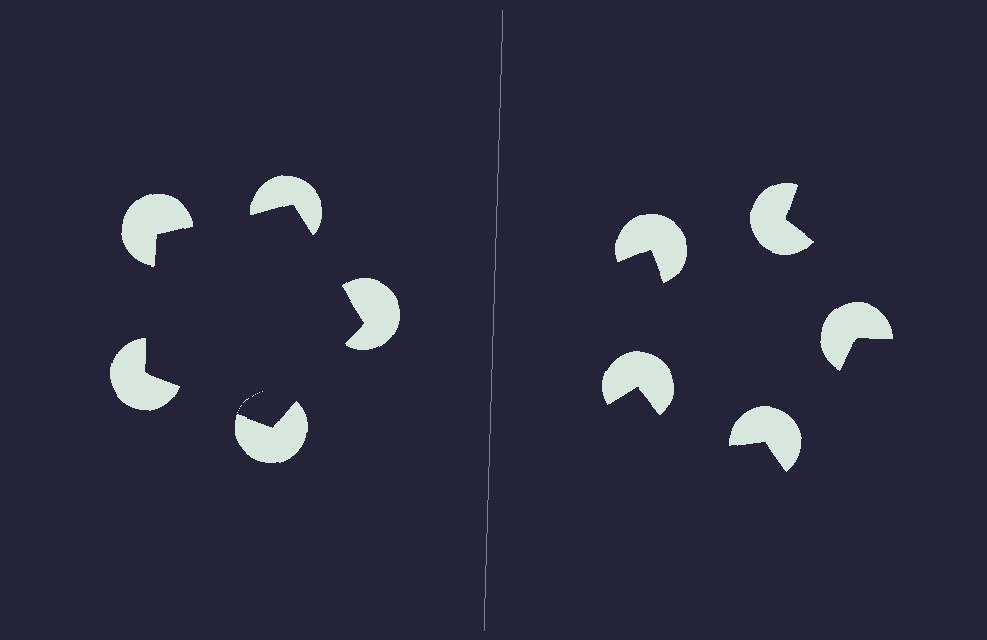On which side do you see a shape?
An illusory pentagon appears on the left side. On the right side the wedge cuts are rotated, so no coherent shape forms.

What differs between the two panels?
The pac-man discs are positioned identically on both sides; only the wedge orientations differ. On the left they align to a pentagon; on the right they are misaligned.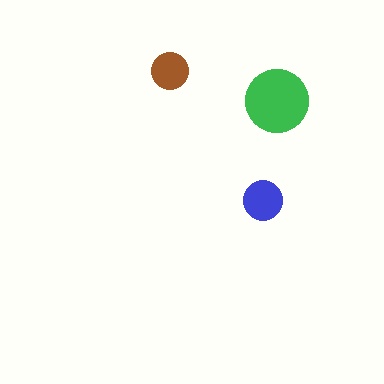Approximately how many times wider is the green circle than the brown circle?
About 1.5 times wider.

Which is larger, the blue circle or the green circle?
The green one.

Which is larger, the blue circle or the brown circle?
The blue one.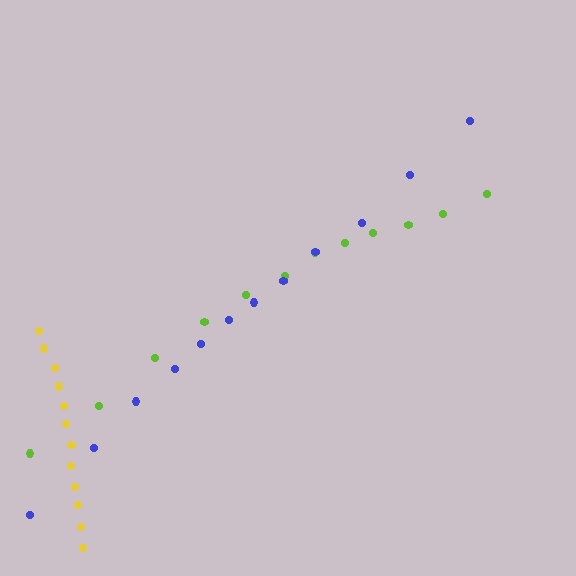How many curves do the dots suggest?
There are 3 distinct paths.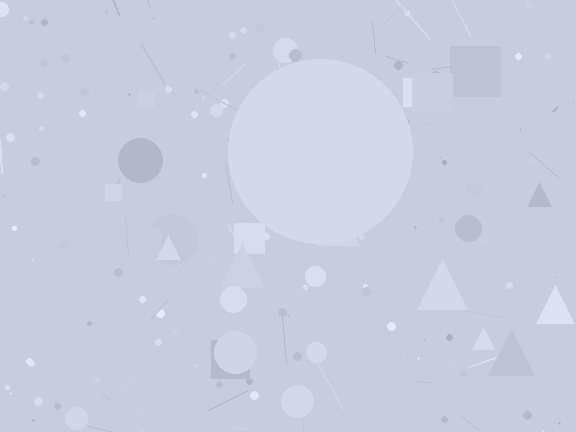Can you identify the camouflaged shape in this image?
The camouflaged shape is a circle.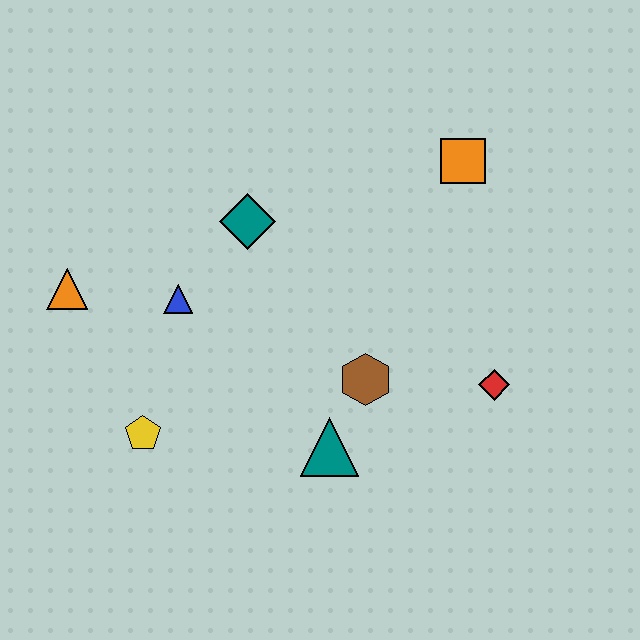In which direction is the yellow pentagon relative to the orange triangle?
The yellow pentagon is below the orange triangle.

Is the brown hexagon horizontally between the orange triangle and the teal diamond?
No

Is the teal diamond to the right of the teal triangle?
No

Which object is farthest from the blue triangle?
The red diamond is farthest from the blue triangle.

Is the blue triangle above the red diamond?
Yes